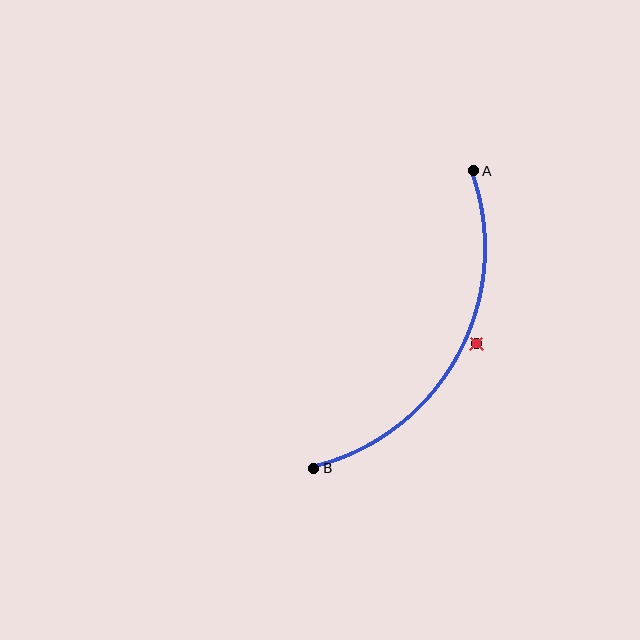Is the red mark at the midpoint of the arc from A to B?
No — the red mark does not lie on the arc at all. It sits slightly outside the curve.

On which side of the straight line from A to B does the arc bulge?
The arc bulges to the right of the straight line connecting A and B.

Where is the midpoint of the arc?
The arc midpoint is the point on the curve farthest from the straight line joining A and B. It sits to the right of that line.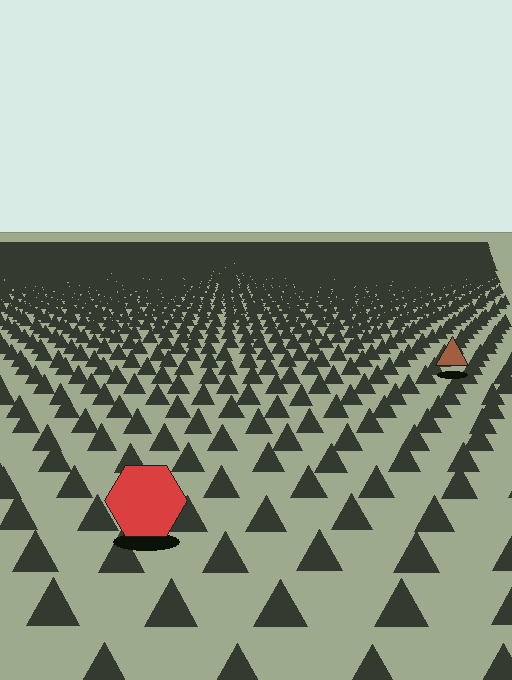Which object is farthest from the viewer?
The brown triangle is farthest from the viewer. It appears smaller and the ground texture around it is denser.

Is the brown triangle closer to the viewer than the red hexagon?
No. The red hexagon is closer — you can tell from the texture gradient: the ground texture is coarser near it.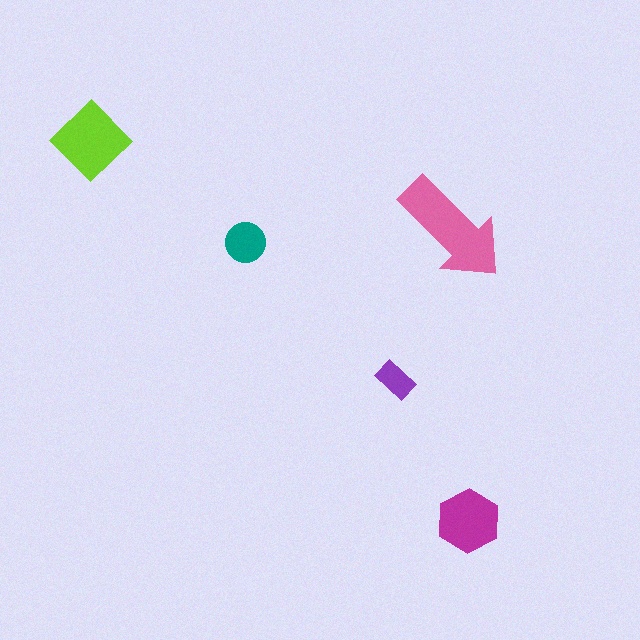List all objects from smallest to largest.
The purple rectangle, the teal circle, the magenta hexagon, the lime diamond, the pink arrow.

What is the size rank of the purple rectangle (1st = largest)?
5th.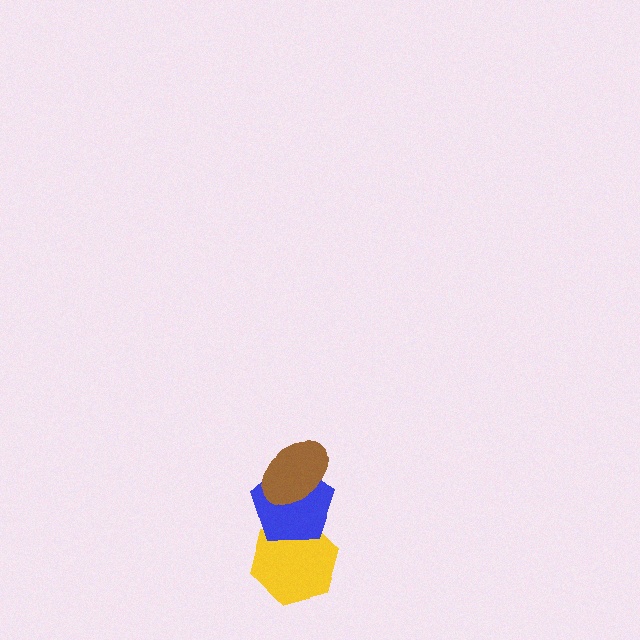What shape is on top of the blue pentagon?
The brown ellipse is on top of the blue pentagon.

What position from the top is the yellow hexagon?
The yellow hexagon is 3rd from the top.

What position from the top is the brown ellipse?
The brown ellipse is 1st from the top.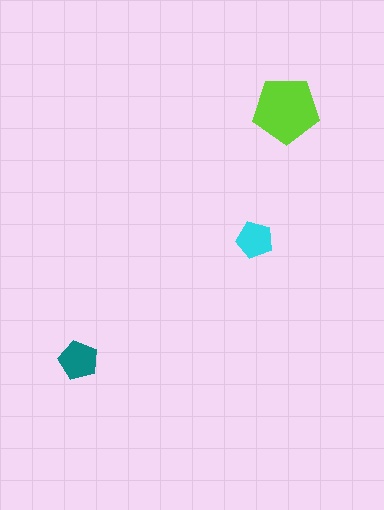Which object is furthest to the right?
The lime pentagon is rightmost.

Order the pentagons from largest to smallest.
the lime one, the teal one, the cyan one.